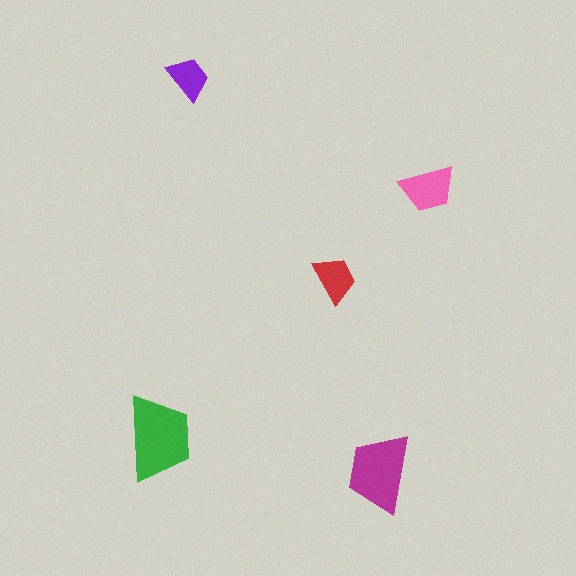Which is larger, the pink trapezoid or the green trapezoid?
The green one.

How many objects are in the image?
There are 5 objects in the image.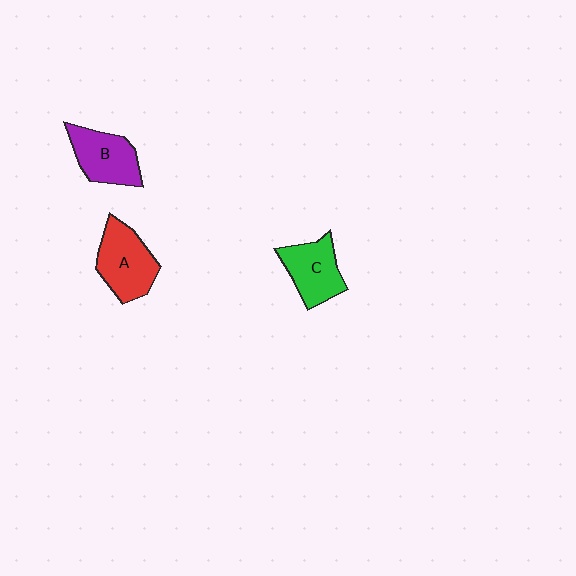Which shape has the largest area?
Shape A (red).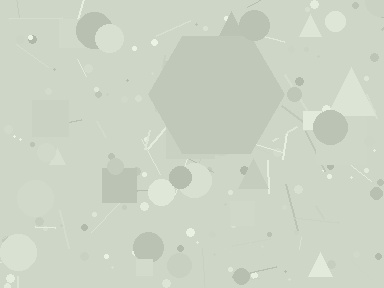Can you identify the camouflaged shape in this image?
The camouflaged shape is a hexagon.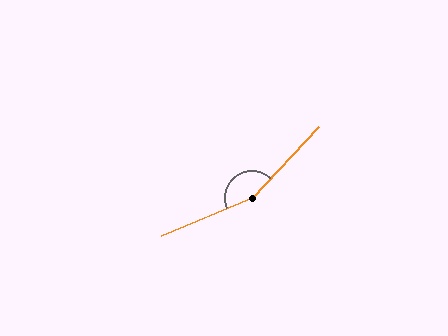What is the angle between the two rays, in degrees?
Approximately 156 degrees.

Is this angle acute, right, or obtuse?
It is obtuse.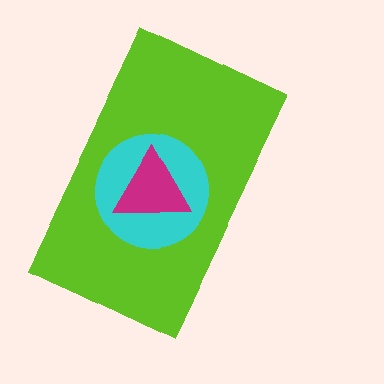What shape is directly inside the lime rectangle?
The cyan circle.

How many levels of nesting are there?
3.